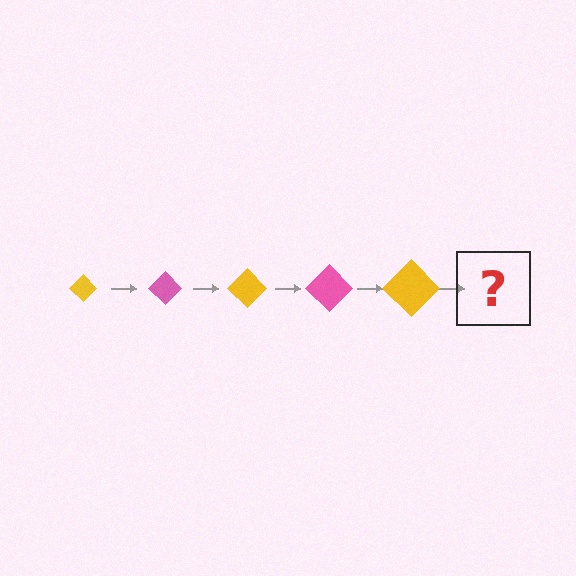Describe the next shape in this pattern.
It should be a pink diamond, larger than the previous one.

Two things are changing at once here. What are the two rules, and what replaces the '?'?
The two rules are that the diamond grows larger each step and the color cycles through yellow and pink. The '?' should be a pink diamond, larger than the previous one.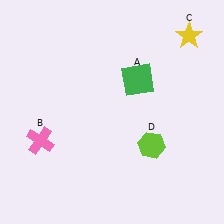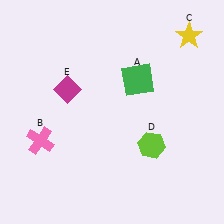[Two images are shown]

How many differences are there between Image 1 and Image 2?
There is 1 difference between the two images.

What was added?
A magenta diamond (E) was added in Image 2.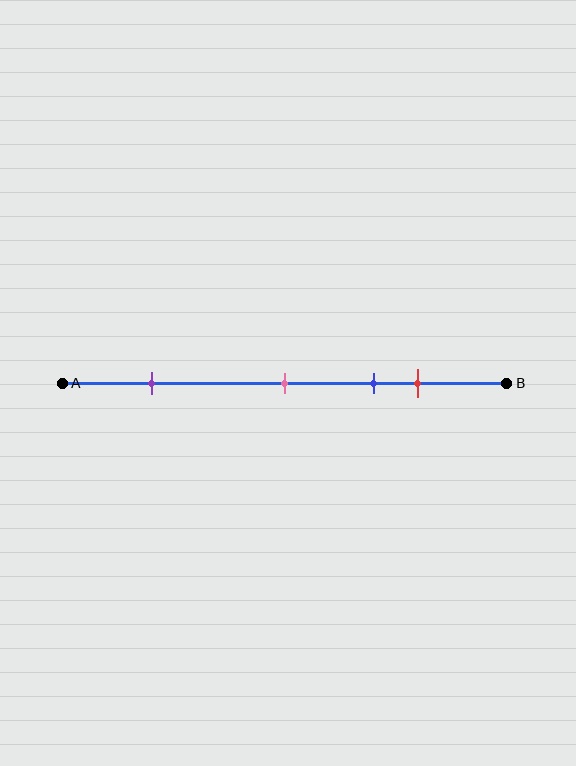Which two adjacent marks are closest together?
The blue and red marks are the closest adjacent pair.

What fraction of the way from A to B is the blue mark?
The blue mark is approximately 70% (0.7) of the way from A to B.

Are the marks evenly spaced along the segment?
No, the marks are not evenly spaced.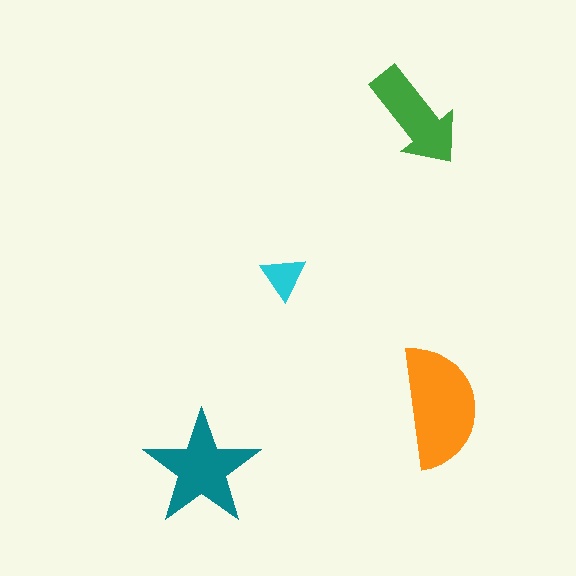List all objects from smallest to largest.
The cyan triangle, the green arrow, the teal star, the orange semicircle.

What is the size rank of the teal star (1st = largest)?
2nd.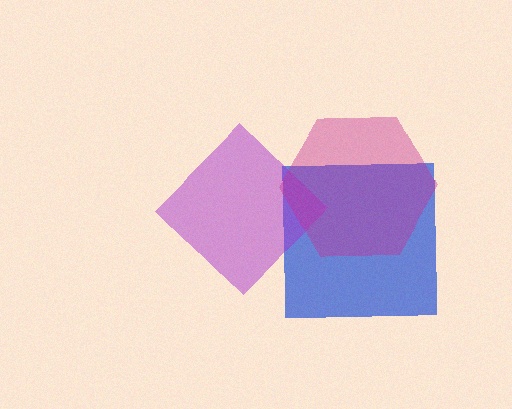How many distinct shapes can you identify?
There are 3 distinct shapes: a blue square, a purple diamond, a magenta hexagon.